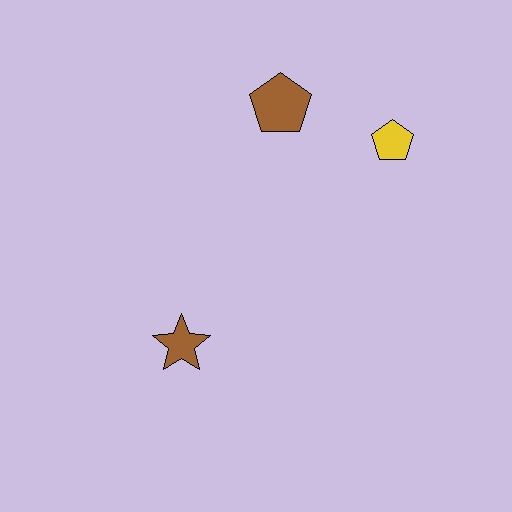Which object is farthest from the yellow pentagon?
The brown star is farthest from the yellow pentagon.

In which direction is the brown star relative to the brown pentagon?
The brown star is below the brown pentagon.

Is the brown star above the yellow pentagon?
No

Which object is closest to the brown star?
The brown pentagon is closest to the brown star.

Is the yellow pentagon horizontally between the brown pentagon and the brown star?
No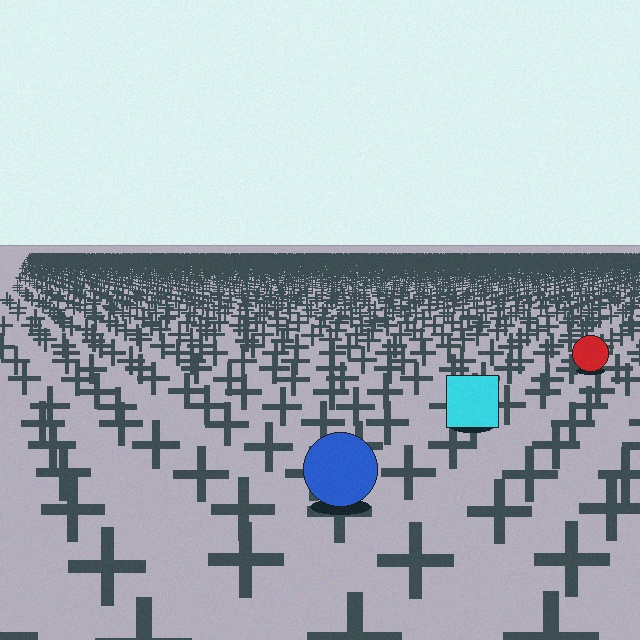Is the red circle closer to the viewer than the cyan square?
No. The cyan square is closer — you can tell from the texture gradient: the ground texture is coarser near it.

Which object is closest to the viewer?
The blue circle is closest. The texture marks near it are larger and more spread out.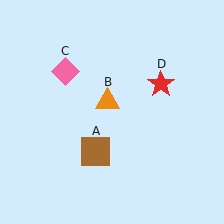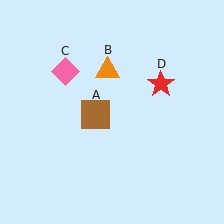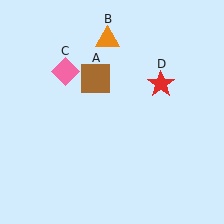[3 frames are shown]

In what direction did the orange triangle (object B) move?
The orange triangle (object B) moved up.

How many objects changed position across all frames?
2 objects changed position: brown square (object A), orange triangle (object B).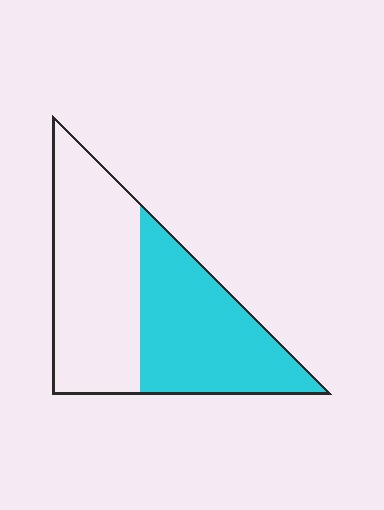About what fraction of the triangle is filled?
About one half (1/2).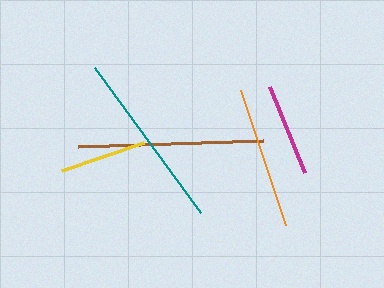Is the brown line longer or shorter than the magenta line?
The brown line is longer than the magenta line.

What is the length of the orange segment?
The orange segment is approximately 142 pixels long.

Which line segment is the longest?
The brown line is the longest at approximately 186 pixels.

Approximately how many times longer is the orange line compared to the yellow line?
The orange line is approximately 1.6 times the length of the yellow line.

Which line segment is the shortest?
The yellow line is the shortest at approximately 86 pixels.